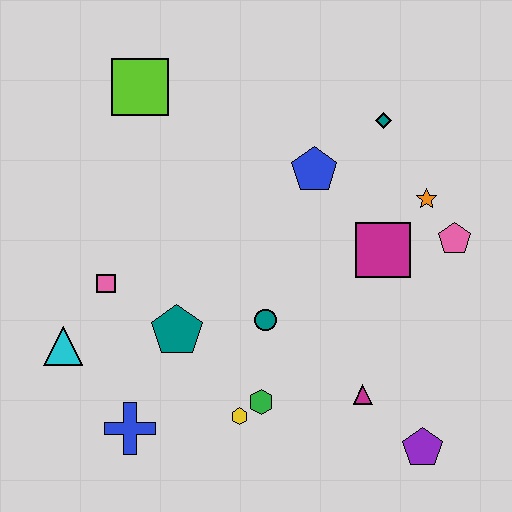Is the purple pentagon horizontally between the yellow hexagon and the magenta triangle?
No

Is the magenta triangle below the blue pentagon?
Yes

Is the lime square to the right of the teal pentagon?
No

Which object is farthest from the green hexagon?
The lime square is farthest from the green hexagon.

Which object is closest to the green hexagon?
The yellow hexagon is closest to the green hexagon.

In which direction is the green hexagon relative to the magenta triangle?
The green hexagon is to the left of the magenta triangle.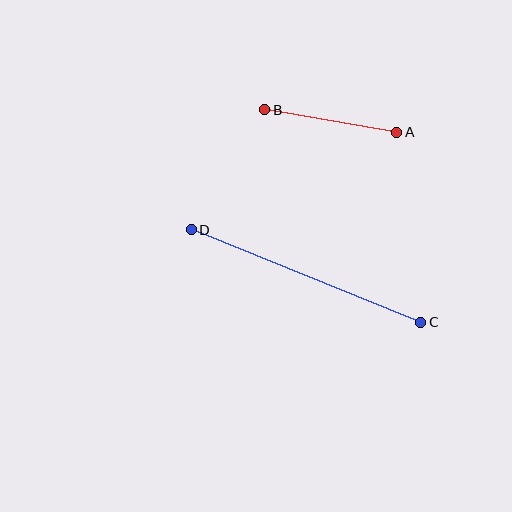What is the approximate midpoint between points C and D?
The midpoint is at approximately (306, 276) pixels.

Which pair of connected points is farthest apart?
Points C and D are farthest apart.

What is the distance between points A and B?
The distance is approximately 134 pixels.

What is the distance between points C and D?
The distance is approximately 248 pixels.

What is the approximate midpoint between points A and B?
The midpoint is at approximately (331, 121) pixels.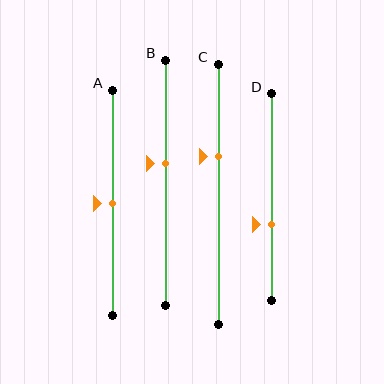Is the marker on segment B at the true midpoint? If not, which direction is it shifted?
No, the marker on segment B is shifted upward by about 8% of the segment length.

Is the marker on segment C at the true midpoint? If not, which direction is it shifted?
No, the marker on segment C is shifted upward by about 15% of the segment length.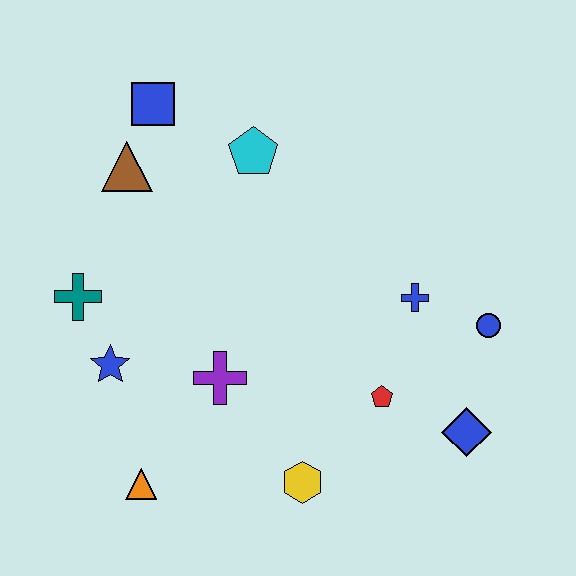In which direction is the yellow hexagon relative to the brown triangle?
The yellow hexagon is below the brown triangle.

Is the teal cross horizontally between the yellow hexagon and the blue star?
No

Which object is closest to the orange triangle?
The blue star is closest to the orange triangle.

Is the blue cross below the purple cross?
No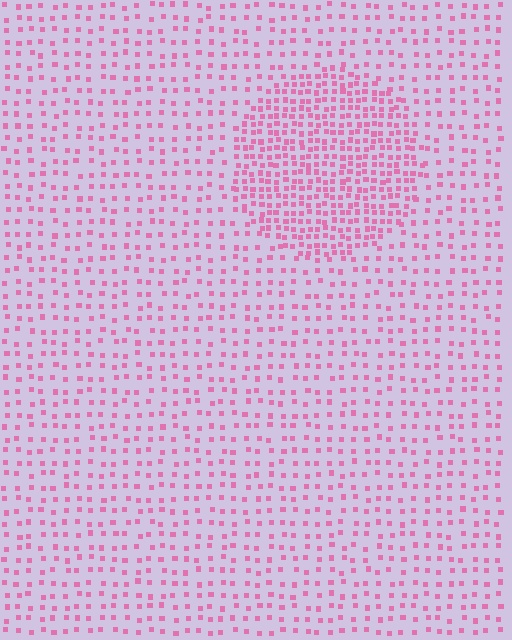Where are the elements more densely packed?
The elements are more densely packed inside the circle boundary.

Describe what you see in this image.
The image contains small pink elements arranged at two different densities. A circle-shaped region is visible where the elements are more densely packed than the surrounding area.